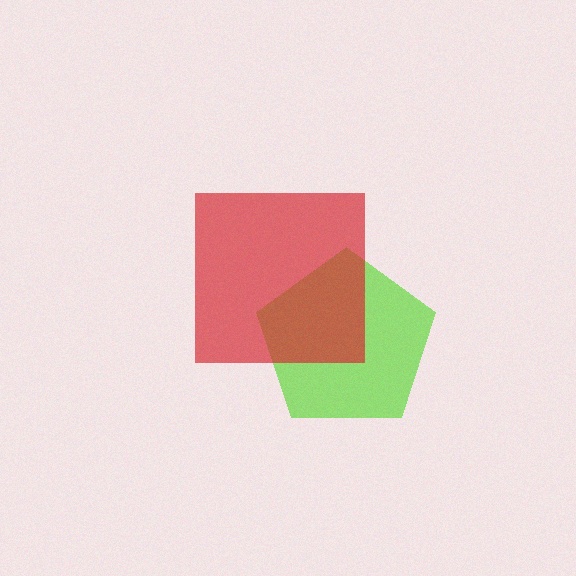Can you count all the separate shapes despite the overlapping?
Yes, there are 2 separate shapes.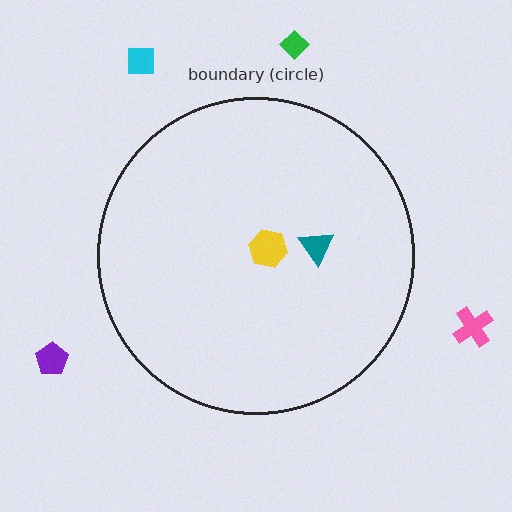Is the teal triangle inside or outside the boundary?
Inside.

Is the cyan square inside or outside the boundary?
Outside.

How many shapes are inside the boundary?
2 inside, 4 outside.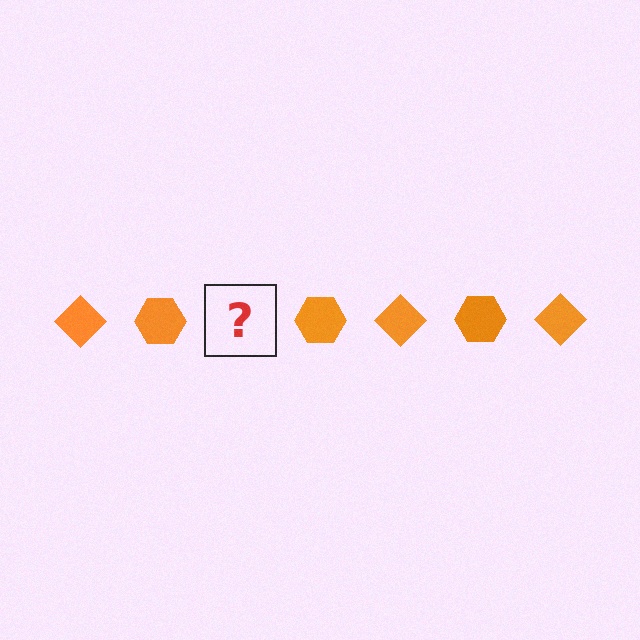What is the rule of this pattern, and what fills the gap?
The rule is that the pattern cycles through diamond, hexagon shapes in orange. The gap should be filled with an orange diamond.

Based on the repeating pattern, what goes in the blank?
The blank should be an orange diamond.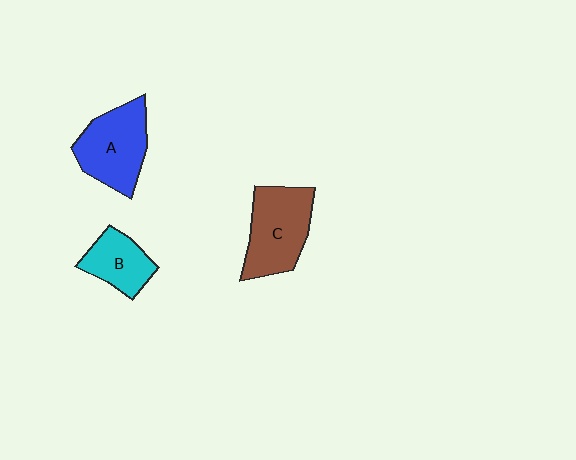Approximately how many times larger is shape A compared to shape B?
Approximately 1.5 times.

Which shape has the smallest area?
Shape B (cyan).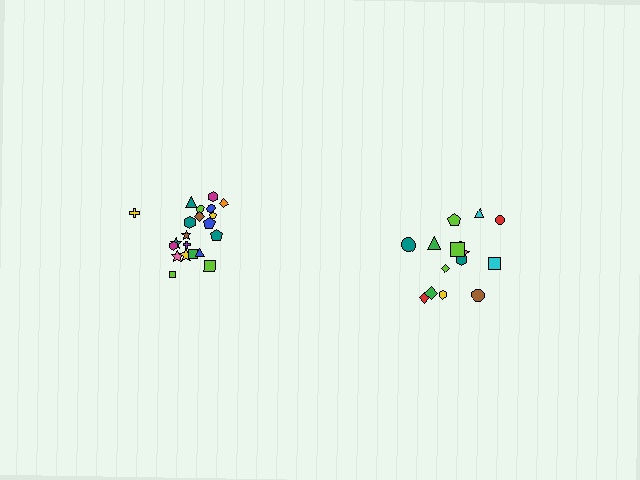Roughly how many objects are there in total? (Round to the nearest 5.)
Roughly 35 objects in total.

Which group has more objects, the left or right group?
The left group.